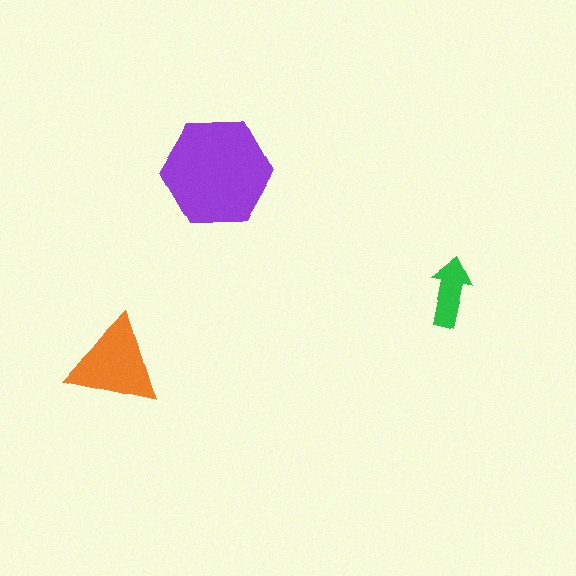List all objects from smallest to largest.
The green arrow, the orange triangle, the purple hexagon.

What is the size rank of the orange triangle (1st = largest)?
2nd.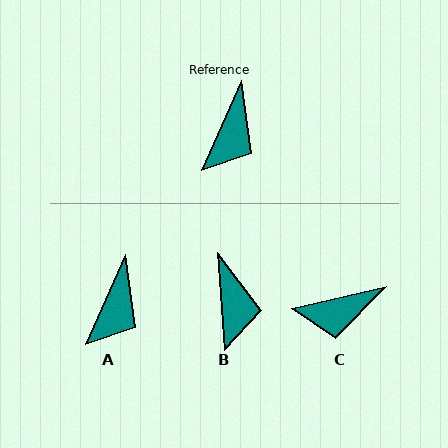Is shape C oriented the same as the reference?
No, it is off by about 53 degrees.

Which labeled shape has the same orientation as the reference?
A.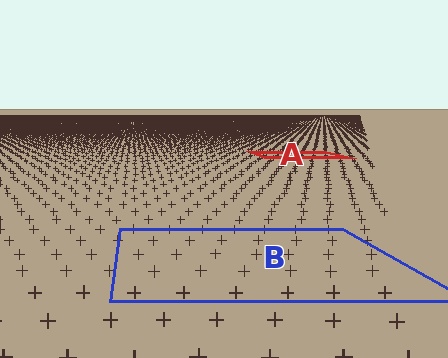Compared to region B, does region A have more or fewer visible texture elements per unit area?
Region A has more texture elements per unit area — they are packed more densely because it is farther away.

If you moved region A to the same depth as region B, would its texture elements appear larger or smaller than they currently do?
They would appear larger. At a closer depth, the same texture elements are projected at a bigger on-screen size.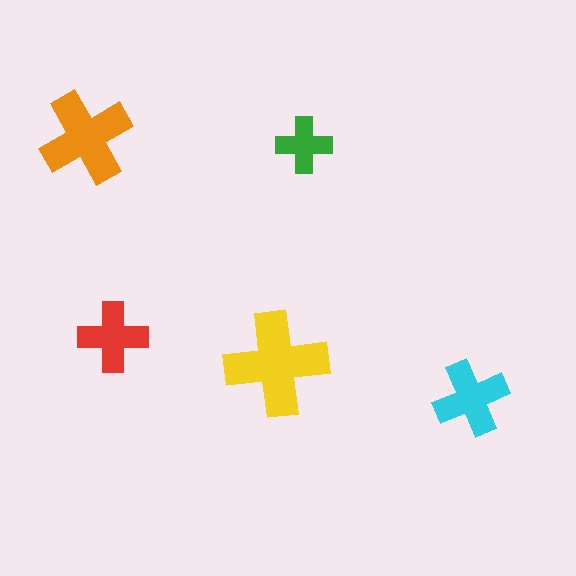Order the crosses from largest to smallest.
the yellow one, the orange one, the cyan one, the red one, the green one.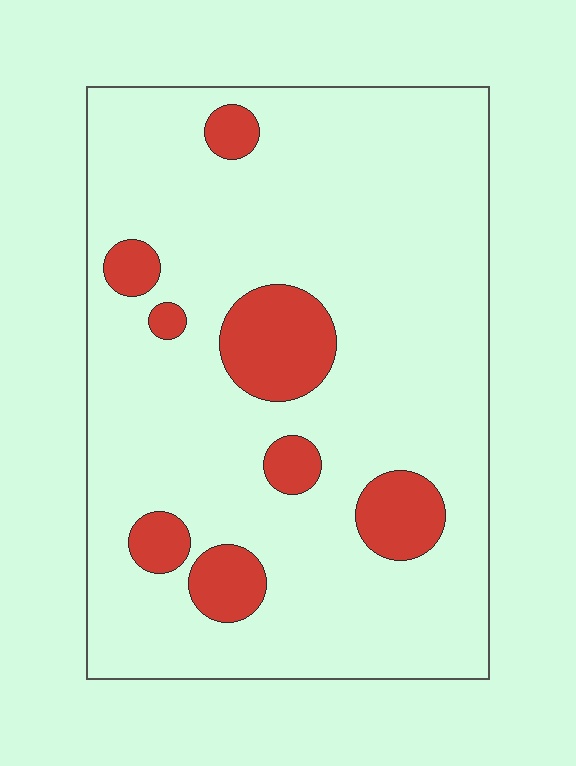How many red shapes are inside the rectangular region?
8.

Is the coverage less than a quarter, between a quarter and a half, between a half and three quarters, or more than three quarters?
Less than a quarter.